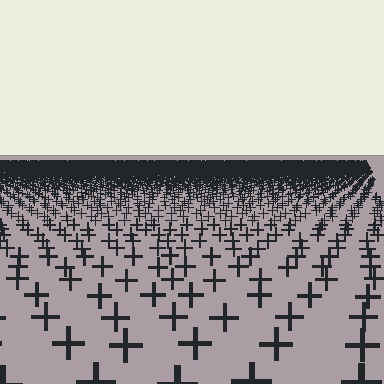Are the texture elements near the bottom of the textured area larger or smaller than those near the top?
Larger. Near the bottom, elements are closer to the viewer and appear at a bigger on-screen size.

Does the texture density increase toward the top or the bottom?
Density increases toward the top.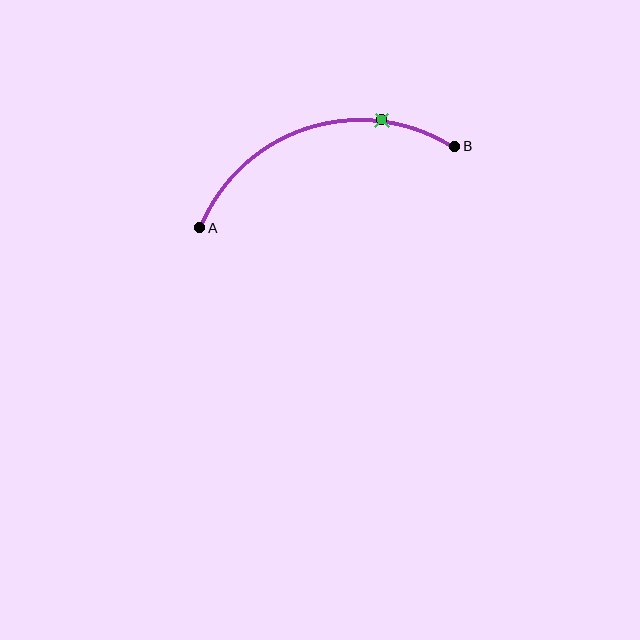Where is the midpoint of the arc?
The arc midpoint is the point on the curve farthest from the straight line joining A and B. It sits above that line.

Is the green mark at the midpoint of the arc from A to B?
No. The green mark lies on the arc but is closer to endpoint B. The arc midpoint would be at the point on the curve equidistant along the arc from both A and B.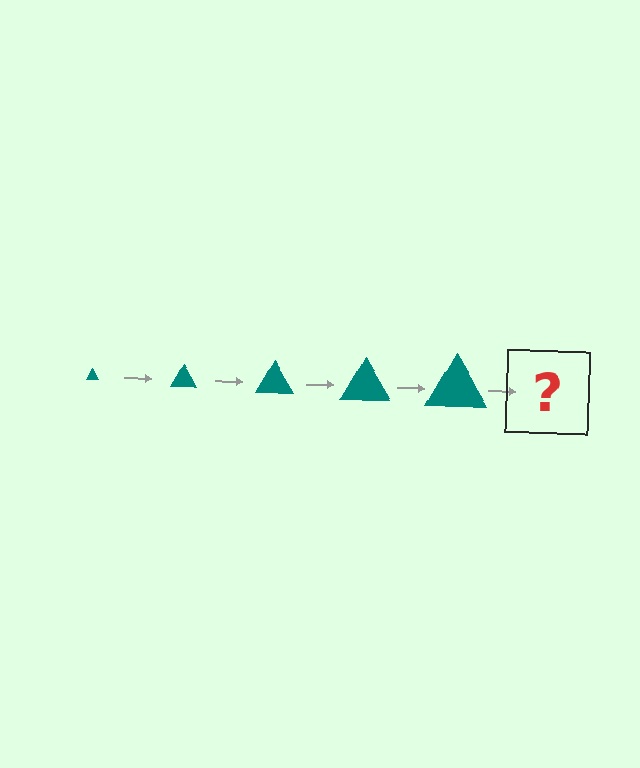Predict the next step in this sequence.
The next step is a teal triangle, larger than the previous one.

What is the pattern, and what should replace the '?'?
The pattern is that the triangle gets progressively larger each step. The '?' should be a teal triangle, larger than the previous one.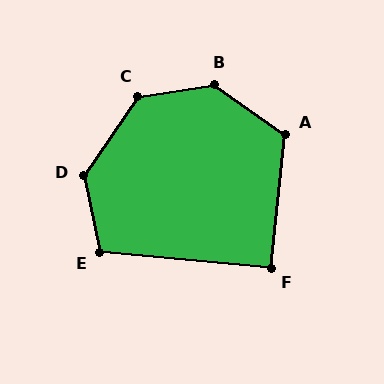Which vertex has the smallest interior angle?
F, at approximately 91 degrees.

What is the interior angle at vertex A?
Approximately 119 degrees (obtuse).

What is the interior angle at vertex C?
Approximately 133 degrees (obtuse).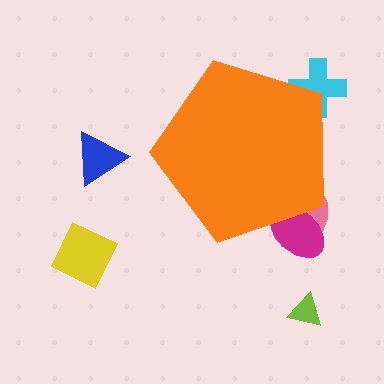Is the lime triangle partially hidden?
No, the lime triangle is fully visible.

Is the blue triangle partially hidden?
No, the blue triangle is fully visible.